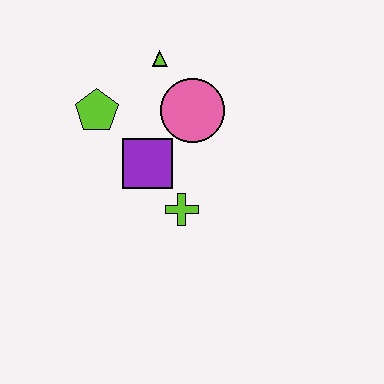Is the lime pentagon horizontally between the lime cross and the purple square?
No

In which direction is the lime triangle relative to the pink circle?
The lime triangle is above the pink circle.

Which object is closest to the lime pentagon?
The purple square is closest to the lime pentagon.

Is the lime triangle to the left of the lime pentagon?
No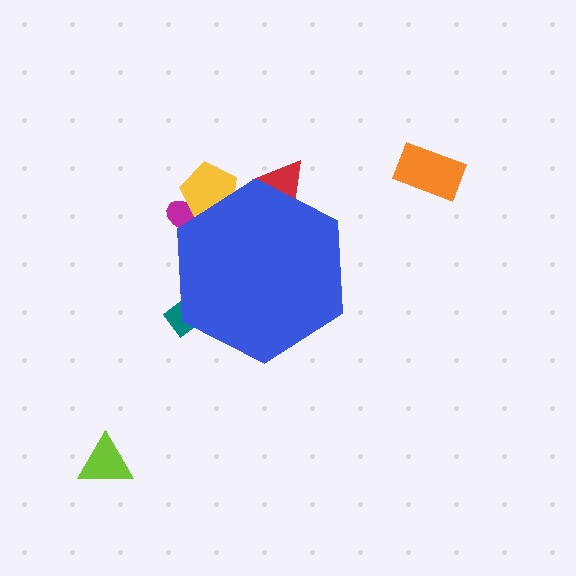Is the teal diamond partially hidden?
Yes, the teal diamond is partially hidden behind the blue hexagon.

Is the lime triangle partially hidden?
No, the lime triangle is fully visible.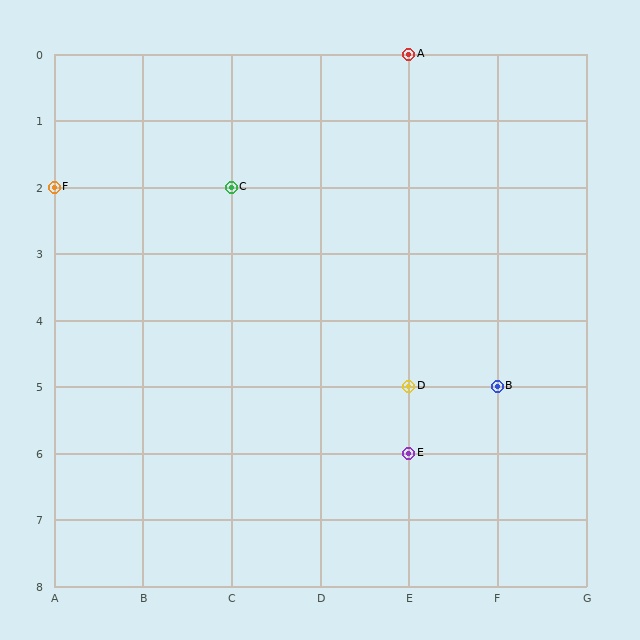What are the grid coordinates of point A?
Point A is at grid coordinates (E, 0).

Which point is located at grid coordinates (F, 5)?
Point B is at (F, 5).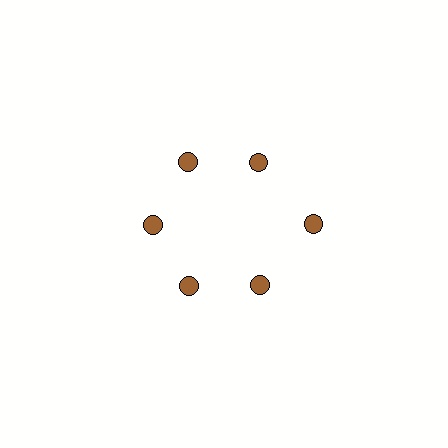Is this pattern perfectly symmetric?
No. The 6 brown circles are arranged in a ring, but one element near the 3 o'clock position is pushed outward from the center, breaking the 6-fold rotational symmetry.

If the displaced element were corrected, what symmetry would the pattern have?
It would have 6-fold rotational symmetry — the pattern would map onto itself every 60 degrees.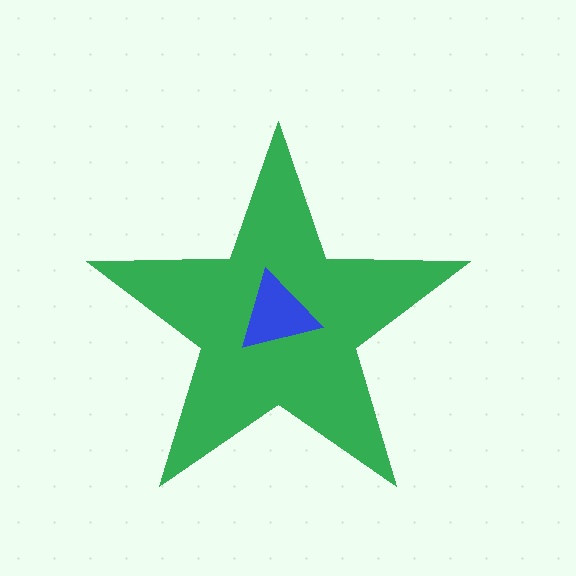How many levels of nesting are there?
2.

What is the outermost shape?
The green star.